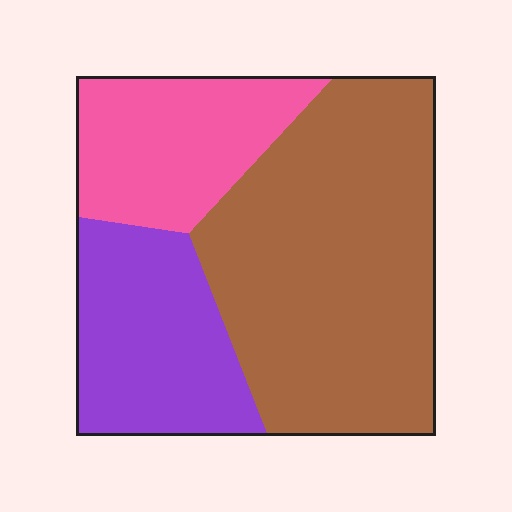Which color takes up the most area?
Brown, at roughly 55%.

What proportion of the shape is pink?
Pink covers around 20% of the shape.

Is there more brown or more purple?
Brown.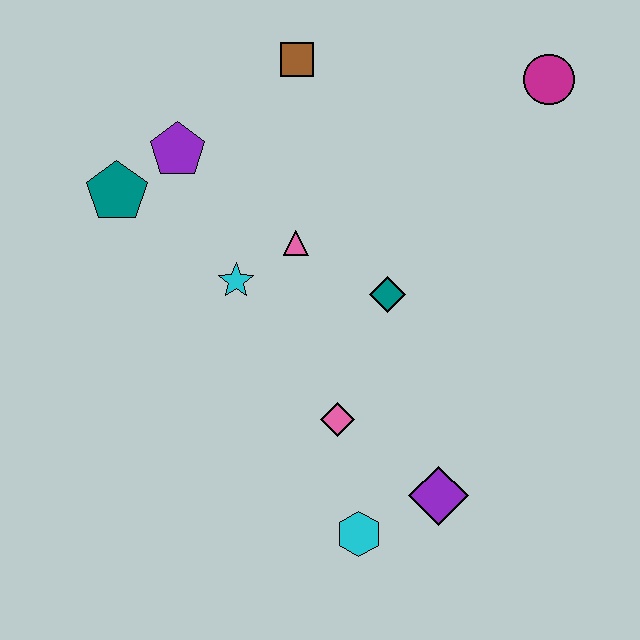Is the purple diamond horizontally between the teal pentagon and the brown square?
No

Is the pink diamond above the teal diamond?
No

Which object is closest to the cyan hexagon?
The purple diamond is closest to the cyan hexagon.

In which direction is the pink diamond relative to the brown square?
The pink diamond is below the brown square.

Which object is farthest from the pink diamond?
The magenta circle is farthest from the pink diamond.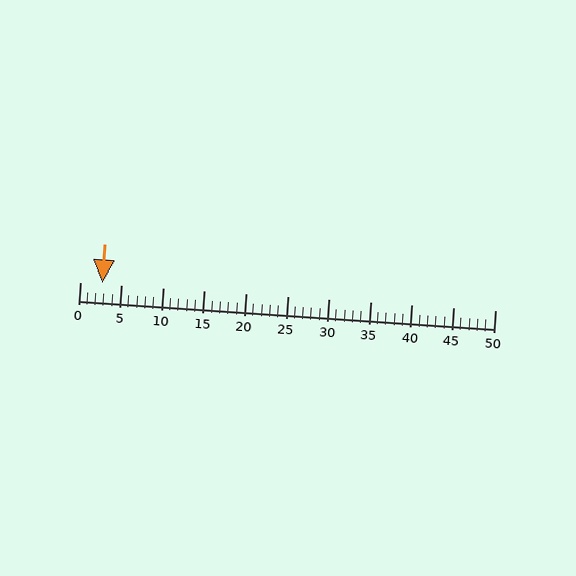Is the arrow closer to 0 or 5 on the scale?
The arrow is closer to 5.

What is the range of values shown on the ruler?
The ruler shows values from 0 to 50.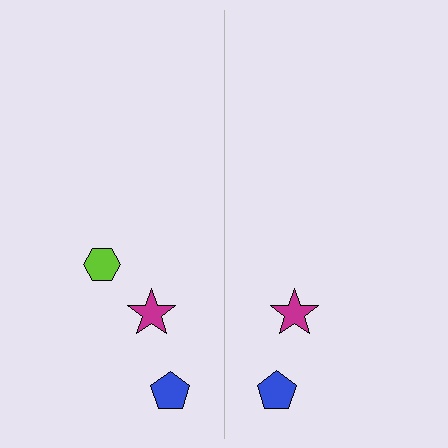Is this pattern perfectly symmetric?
No, the pattern is not perfectly symmetric. A lime hexagon is missing from the right side.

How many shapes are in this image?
There are 5 shapes in this image.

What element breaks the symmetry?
A lime hexagon is missing from the right side.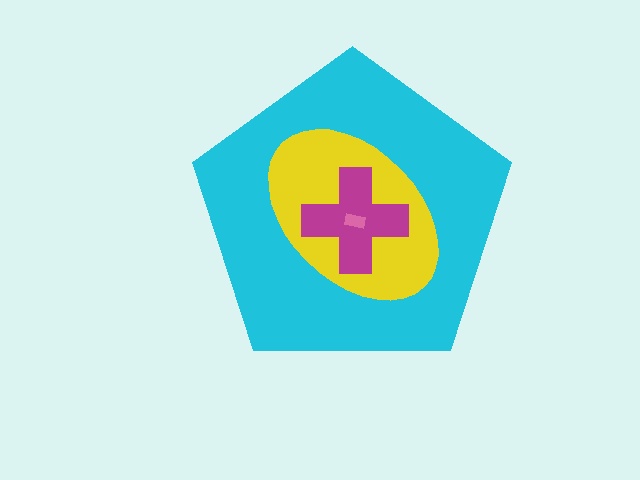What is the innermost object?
The pink rectangle.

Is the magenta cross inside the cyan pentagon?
Yes.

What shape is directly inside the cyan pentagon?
The yellow ellipse.